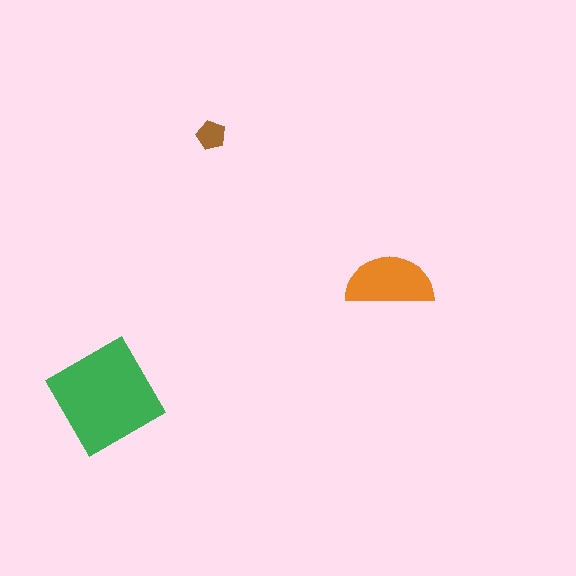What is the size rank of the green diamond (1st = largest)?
1st.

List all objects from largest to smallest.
The green diamond, the orange semicircle, the brown pentagon.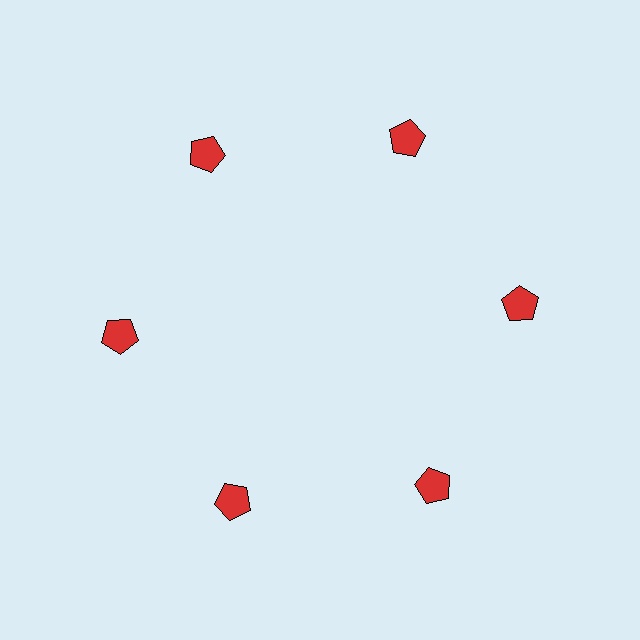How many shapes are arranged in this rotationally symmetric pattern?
There are 6 shapes, arranged in 6 groups of 1.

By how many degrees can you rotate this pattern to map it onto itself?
The pattern maps onto itself every 60 degrees of rotation.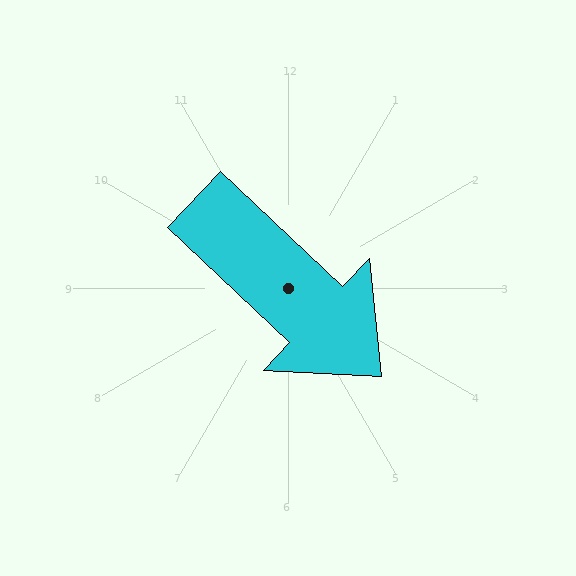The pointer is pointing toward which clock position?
Roughly 4 o'clock.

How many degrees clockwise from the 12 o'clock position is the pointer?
Approximately 133 degrees.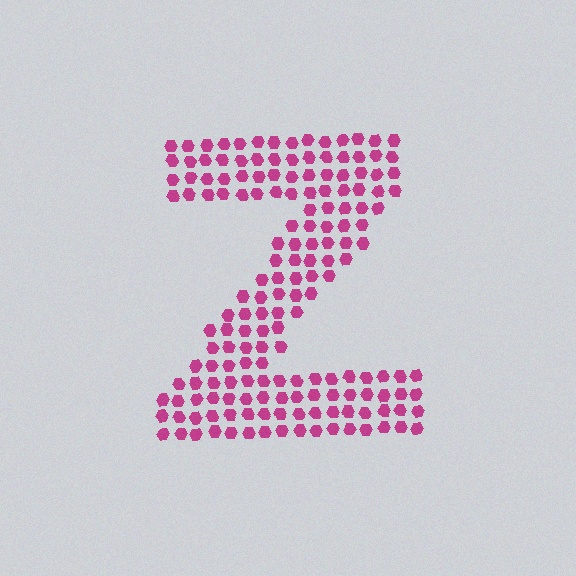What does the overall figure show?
The overall figure shows the letter Z.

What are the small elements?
The small elements are hexagons.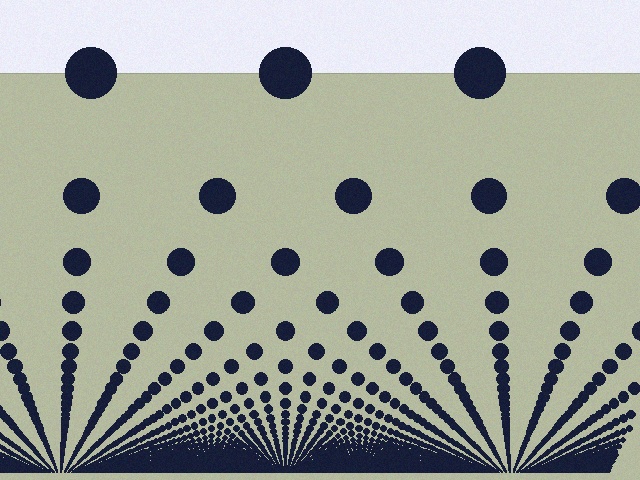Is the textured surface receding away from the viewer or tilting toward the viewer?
The surface appears to tilt toward the viewer. Texture elements get larger and sparser toward the top.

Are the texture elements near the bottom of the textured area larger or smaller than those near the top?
Smaller. The gradient is inverted — elements near the bottom are smaller and denser.